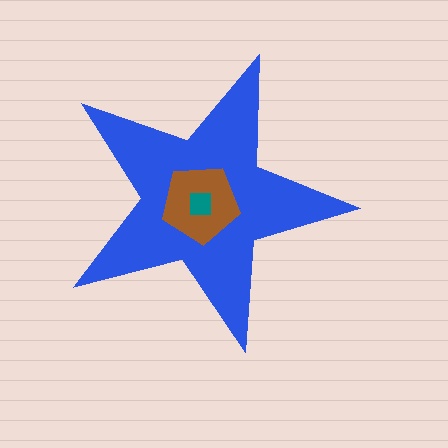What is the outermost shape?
The blue star.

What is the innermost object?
The teal square.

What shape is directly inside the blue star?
The brown pentagon.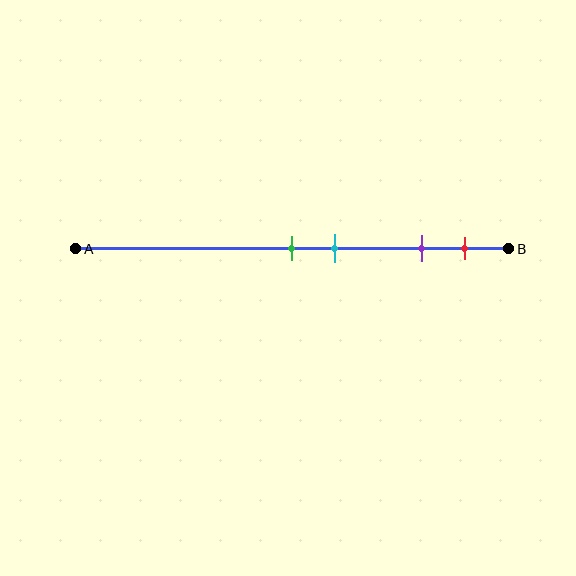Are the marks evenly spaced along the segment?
No, the marks are not evenly spaced.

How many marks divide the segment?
There are 4 marks dividing the segment.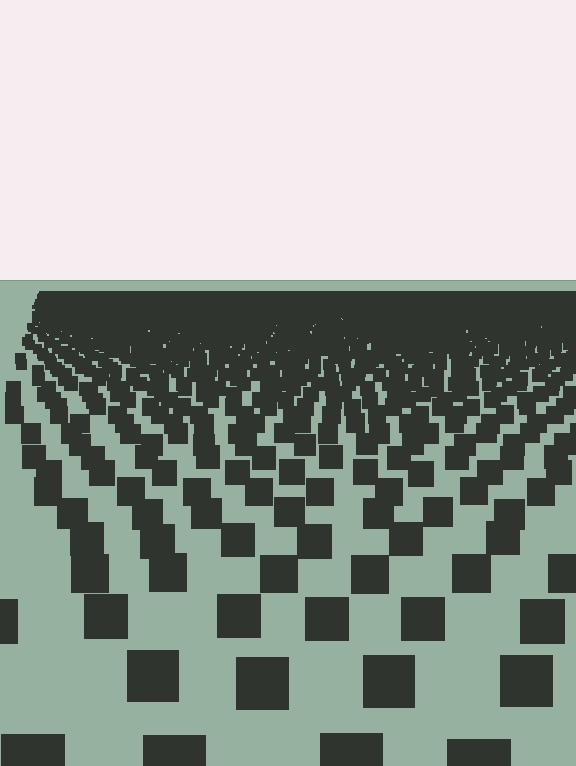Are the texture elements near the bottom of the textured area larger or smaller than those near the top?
Larger. Near the bottom, elements are closer to the viewer and appear at a bigger on-screen size.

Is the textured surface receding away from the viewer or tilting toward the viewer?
The surface is receding away from the viewer. Texture elements get smaller and denser toward the top.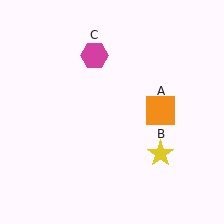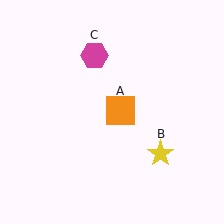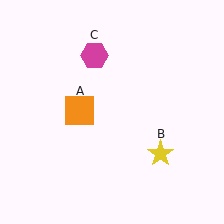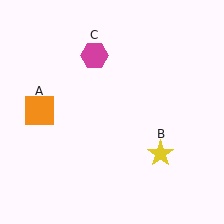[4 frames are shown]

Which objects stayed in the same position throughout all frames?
Yellow star (object B) and magenta hexagon (object C) remained stationary.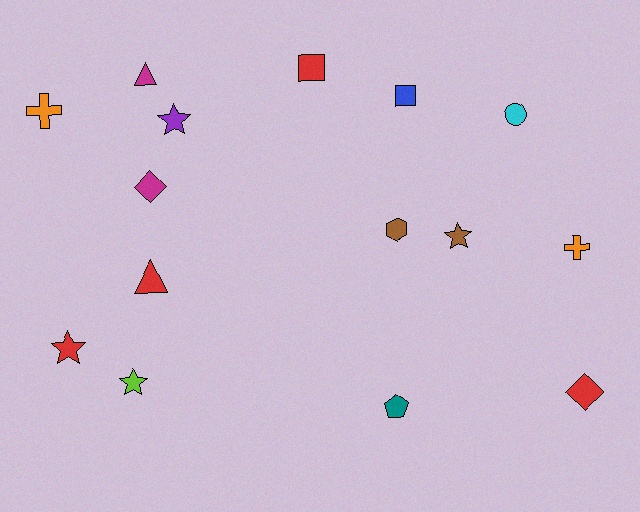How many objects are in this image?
There are 15 objects.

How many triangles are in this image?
There are 2 triangles.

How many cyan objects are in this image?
There is 1 cyan object.